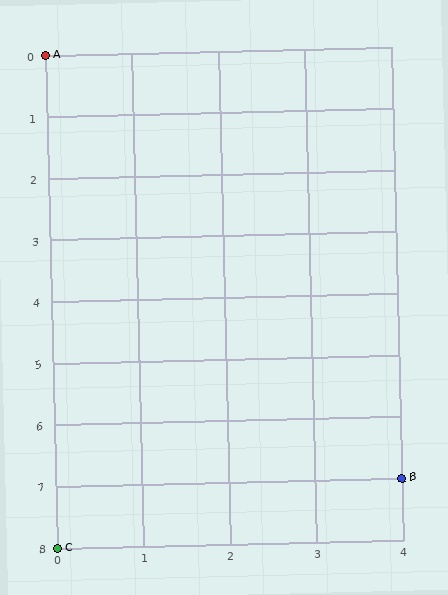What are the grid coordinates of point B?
Point B is at grid coordinates (4, 7).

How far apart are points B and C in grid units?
Points B and C are 4 columns and 1 row apart (about 4.1 grid units diagonally).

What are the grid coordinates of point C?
Point C is at grid coordinates (0, 8).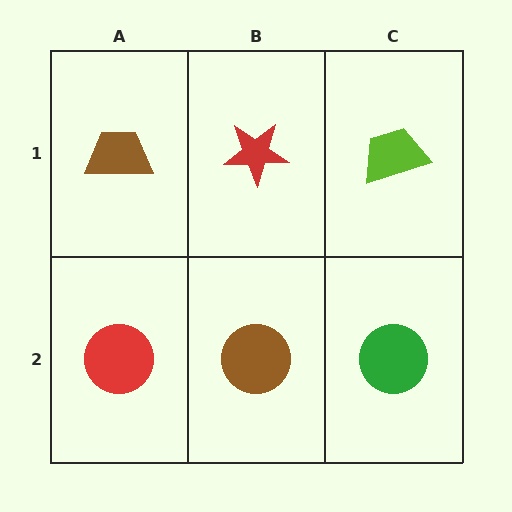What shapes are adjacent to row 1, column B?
A brown circle (row 2, column B), a brown trapezoid (row 1, column A), a lime trapezoid (row 1, column C).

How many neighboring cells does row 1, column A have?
2.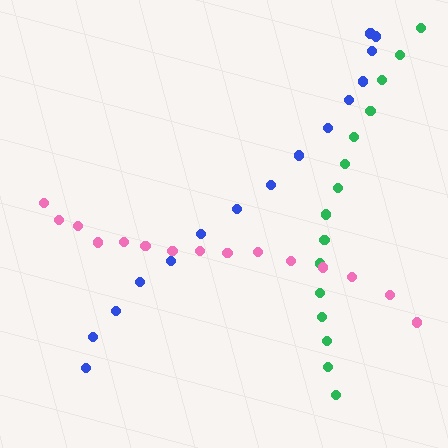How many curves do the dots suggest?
There are 3 distinct paths.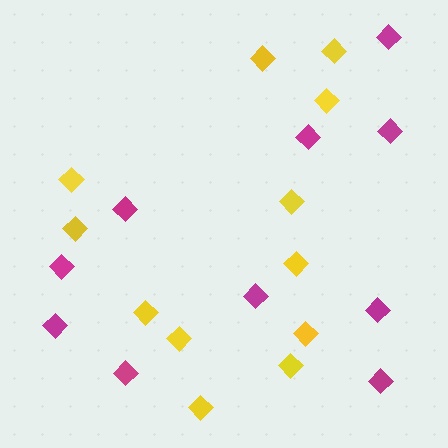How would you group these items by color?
There are 2 groups: one group of yellow diamonds (12) and one group of magenta diamonds (10).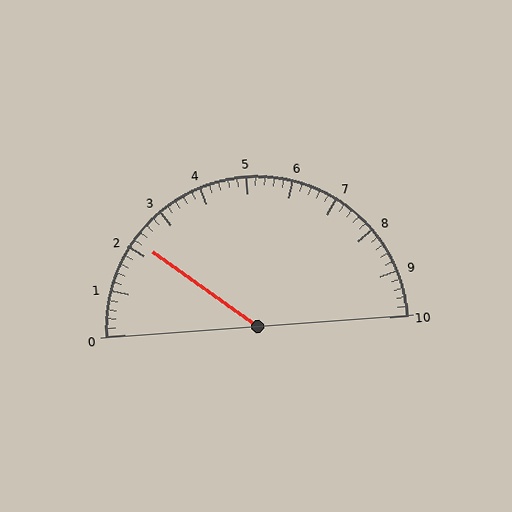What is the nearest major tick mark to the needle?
The nearest major tick mark is 2.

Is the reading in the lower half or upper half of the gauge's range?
The reading is in the lower half of the range (0 to 10).